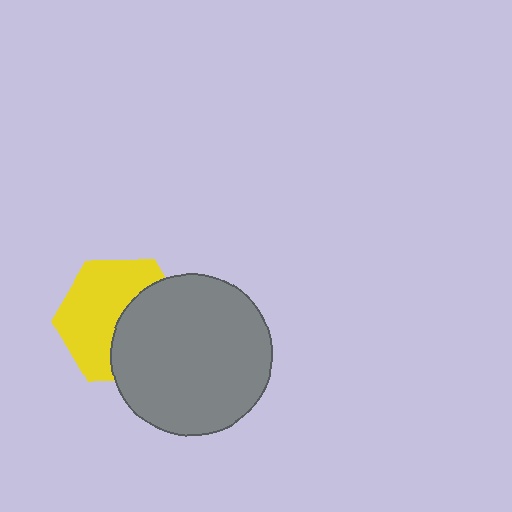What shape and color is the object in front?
The object in front is a gray circle.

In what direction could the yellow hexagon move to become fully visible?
The yellow hexagon could move left. That would shift it out from behind the gray circle entirely.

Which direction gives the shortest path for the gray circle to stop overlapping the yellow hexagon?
Moving right gives the shortest separation.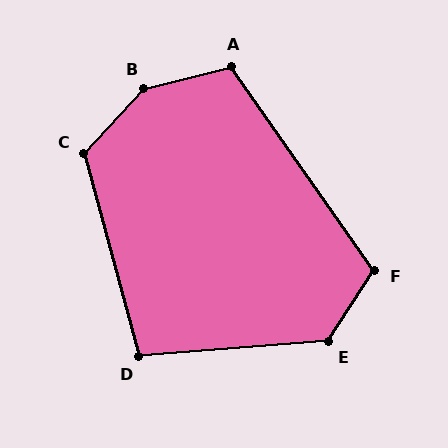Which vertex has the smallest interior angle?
D, at approximately 101 degrees.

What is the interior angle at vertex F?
Approximately 112 degrees (obtuse).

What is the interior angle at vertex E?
Approximately 127 degrees (obtuse).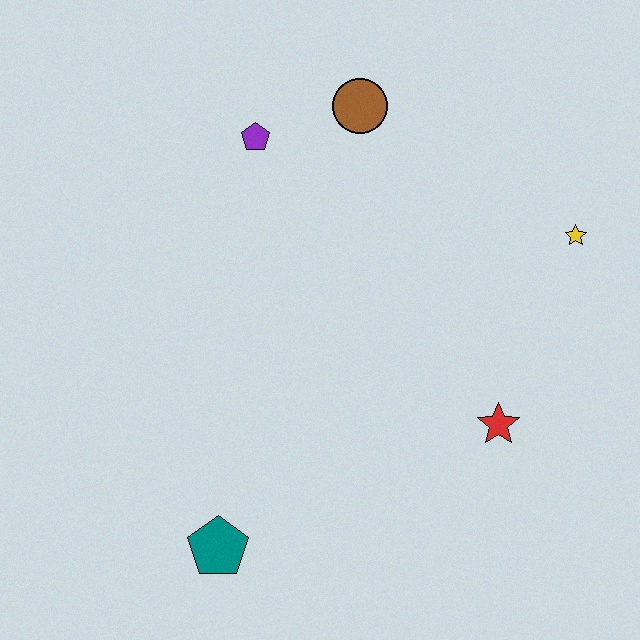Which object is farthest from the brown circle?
The teal pentagon is farthest from the brown circle.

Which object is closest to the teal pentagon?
The red star is closest to the teal pentagon.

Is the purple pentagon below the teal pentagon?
No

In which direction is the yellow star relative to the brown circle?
The yellow star is to the right of the brown circle.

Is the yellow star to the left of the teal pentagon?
No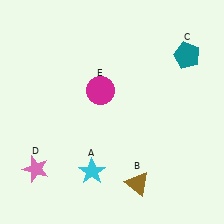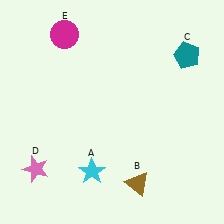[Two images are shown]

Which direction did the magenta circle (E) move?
The magenta circle (E) moved up.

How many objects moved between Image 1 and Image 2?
1 object moved between the two images.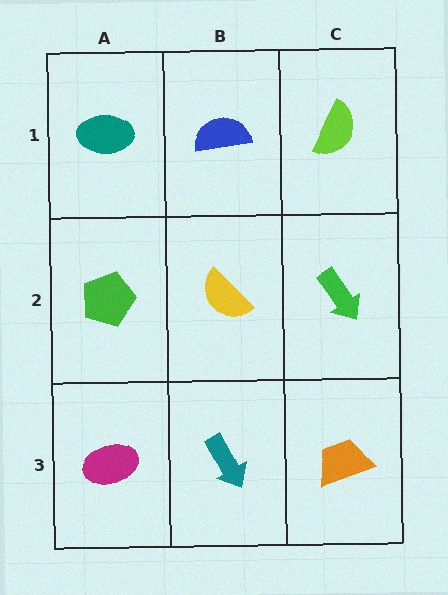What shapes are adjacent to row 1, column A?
A green pentagon (row 2, column A), a blue semicircle (row 1, column B).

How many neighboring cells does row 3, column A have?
2.